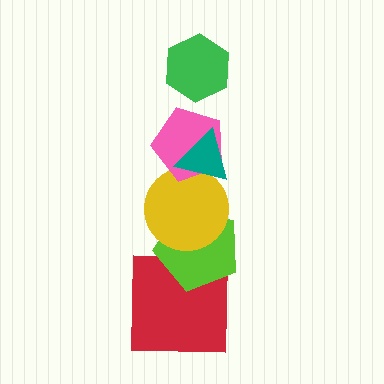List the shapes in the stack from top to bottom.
From top to bottom: the green hexagon, the teal triangle, the pink pentagon, the yellow circle, the lime pentagon, the red square.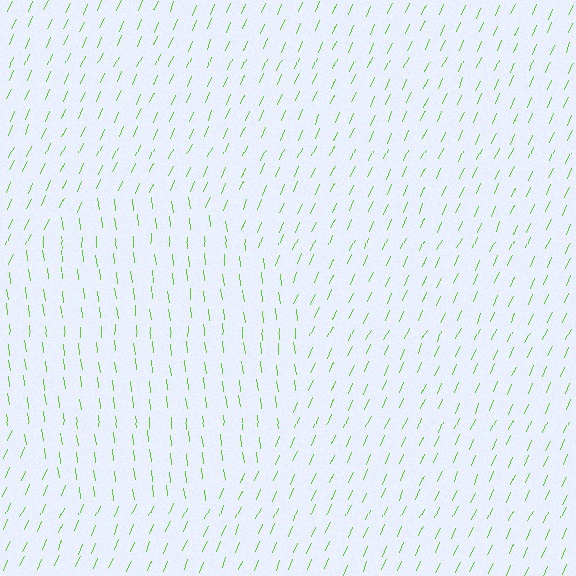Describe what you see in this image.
The image is filled with small lime line segments. A circle region in the image has lines oriented differently from the surrounding lines, creating a visible texture boundary.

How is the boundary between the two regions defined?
The boundary is defined purely by a change in line orientation (approximately 30 degrees difference). All lines are the same color and thickness.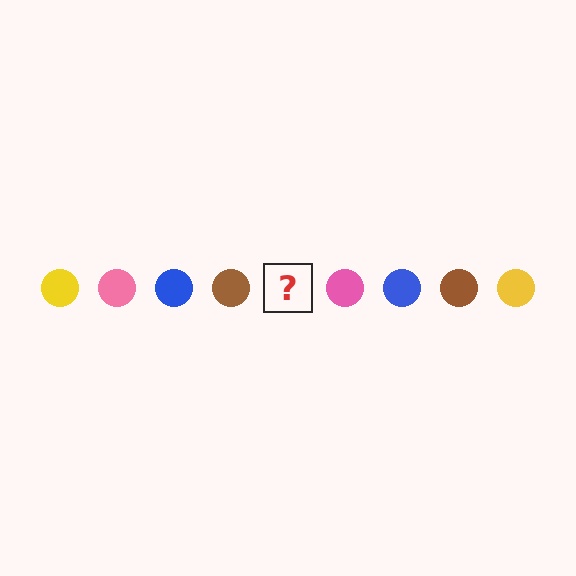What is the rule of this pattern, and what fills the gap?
The rule is that the pattern cycles through yellow, pink, blue, brown circles. The gap should be filled with a yellow circle.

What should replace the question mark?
The question mark should be replaced with a yellow circle.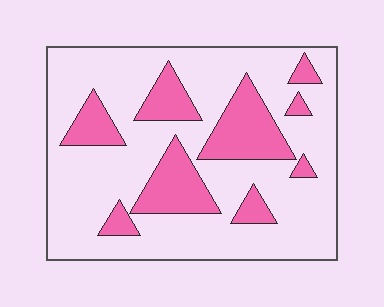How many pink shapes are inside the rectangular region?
9.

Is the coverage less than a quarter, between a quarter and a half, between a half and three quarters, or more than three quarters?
Less than a quarter.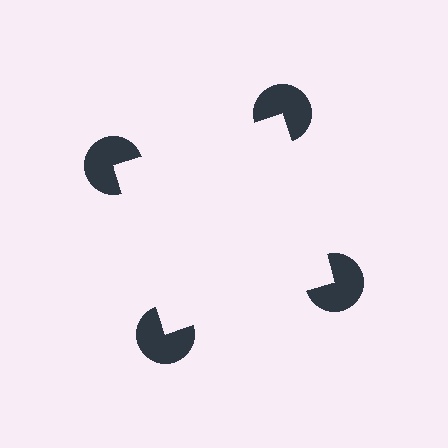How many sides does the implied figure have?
4 sides.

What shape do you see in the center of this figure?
An illusory square — its edges are inferred from the aligned wedge cuts in the pac-man discs, not physically drawn.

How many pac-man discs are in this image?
There are 4 — one at each vertex of the illusory square.